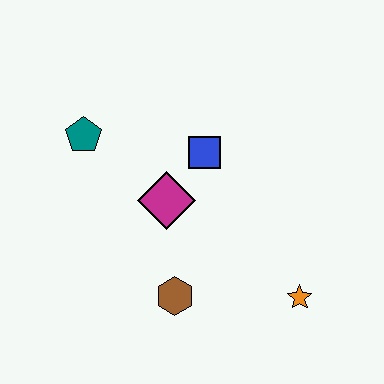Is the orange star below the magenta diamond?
Yes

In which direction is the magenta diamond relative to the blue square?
The magenta diamond is below the blue square.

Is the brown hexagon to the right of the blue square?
No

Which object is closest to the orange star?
The brown hexagon is closest to the orange star.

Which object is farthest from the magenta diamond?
The orange star is farthest from the magenta diamond.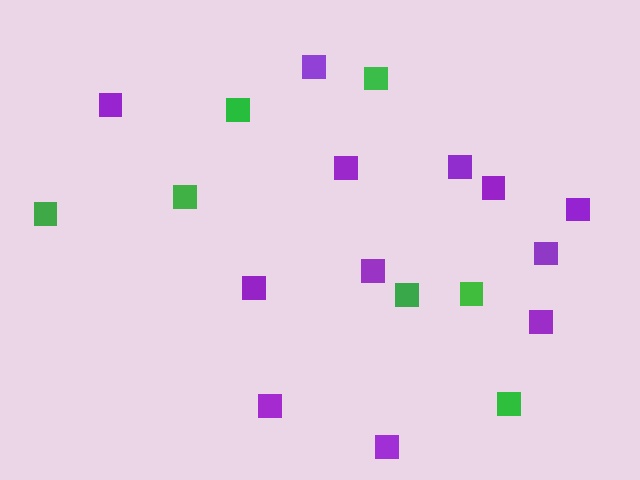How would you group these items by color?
There are 2 groups: one group of green squares (7) and one group of purple squares (12).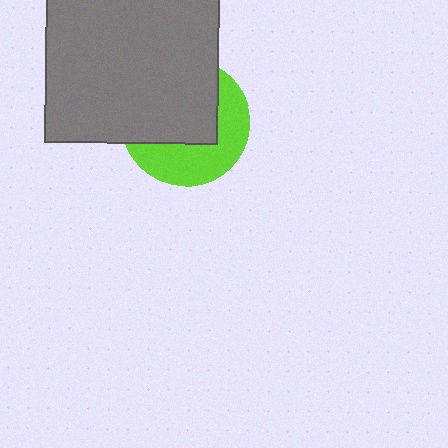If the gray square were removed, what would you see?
You would see the complete lime circle.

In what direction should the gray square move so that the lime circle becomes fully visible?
The gray square should move toward the upper-left. That is the shortest direction to clear the overlap and leave the lime circle fully visible.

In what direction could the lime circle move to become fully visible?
The lime circle could move toward the lower-right. That would shift it out from behind the gray square entirely.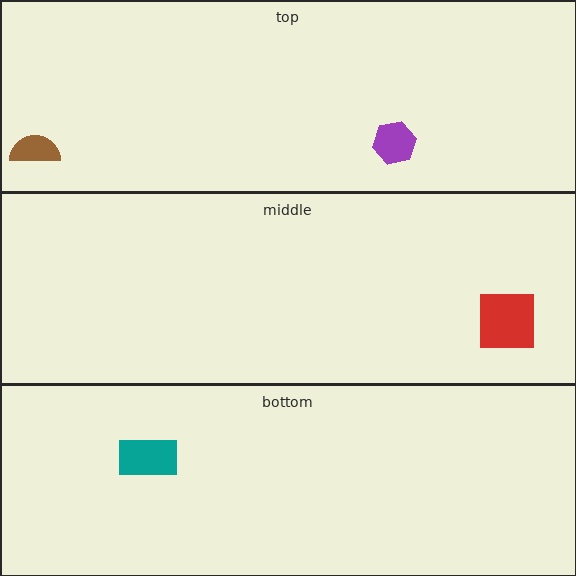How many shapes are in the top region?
2.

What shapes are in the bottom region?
The teal rectangle.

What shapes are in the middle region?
The red square.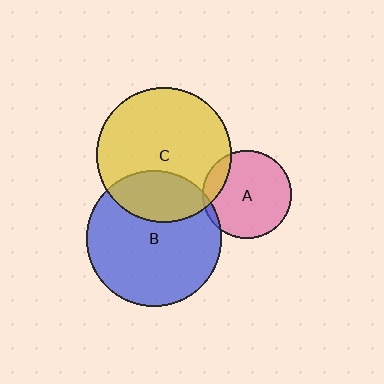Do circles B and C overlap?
Yes.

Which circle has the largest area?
Circle B (blue).